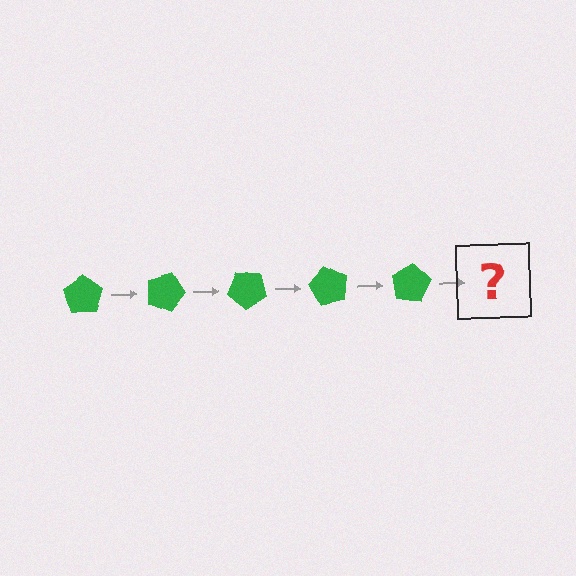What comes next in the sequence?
The next element should be a green pentagon rotated 100 degrees.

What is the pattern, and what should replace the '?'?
The pattern is that the pentagon rotates 20 degrees each step. The '?' should be a green pentagon rotated 100 degrees.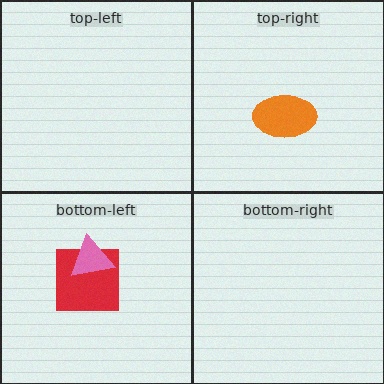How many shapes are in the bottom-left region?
2.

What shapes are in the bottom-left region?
The red square, the pink triangle.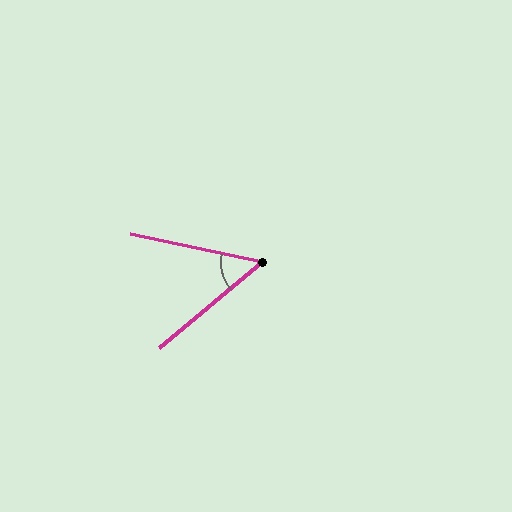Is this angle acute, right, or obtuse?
It is acute.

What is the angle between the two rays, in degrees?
Approximately 52 degrees.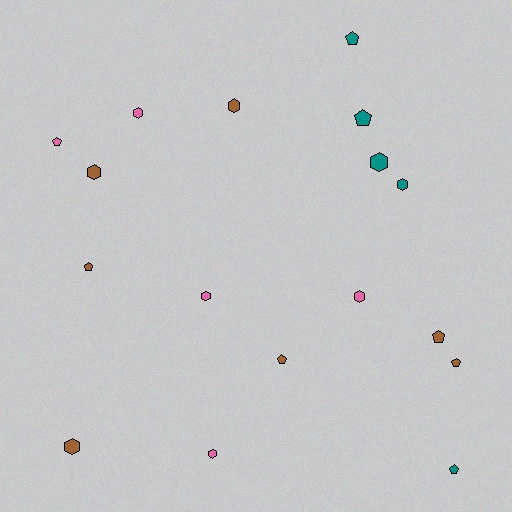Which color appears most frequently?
Brown, with 7 objects.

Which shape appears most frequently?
Hexagon, with 9 objects.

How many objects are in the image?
There are 17 objects.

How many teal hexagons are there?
There are 2 teal hexagons.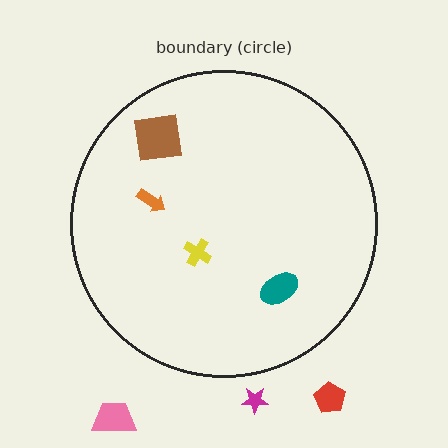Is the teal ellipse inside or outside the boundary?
Inside.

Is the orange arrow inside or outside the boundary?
Inside.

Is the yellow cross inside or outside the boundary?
Inside.